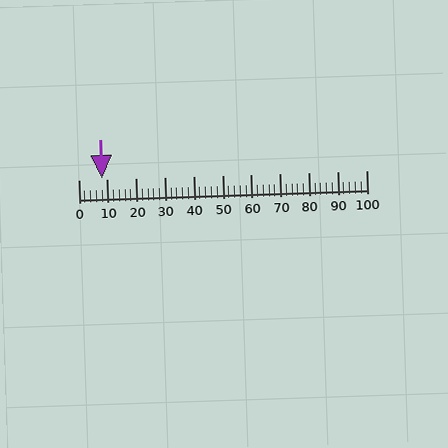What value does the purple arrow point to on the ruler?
The purple arrow points to approximately 8.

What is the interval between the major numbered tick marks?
The major tick marks are spaced 10 units apart.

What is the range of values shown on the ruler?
The ruler shows values from 0 to 100.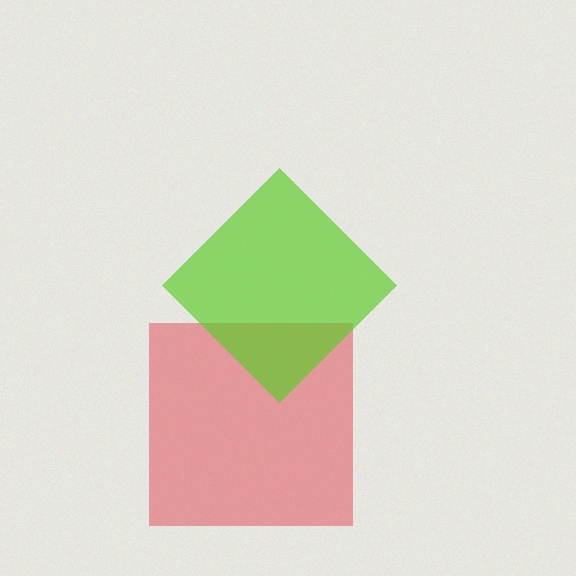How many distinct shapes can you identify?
There are 2 distinct shapes: a red square, a lime diamond.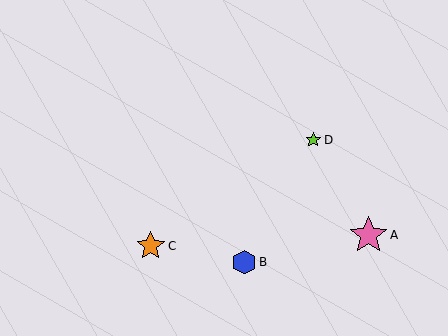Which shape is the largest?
The pink star (labeled A) is the largest.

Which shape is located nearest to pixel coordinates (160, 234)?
The orange star (labeled C) at (151, 246) is nearest to that location.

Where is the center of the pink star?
The center of the pink star is at (369, 235).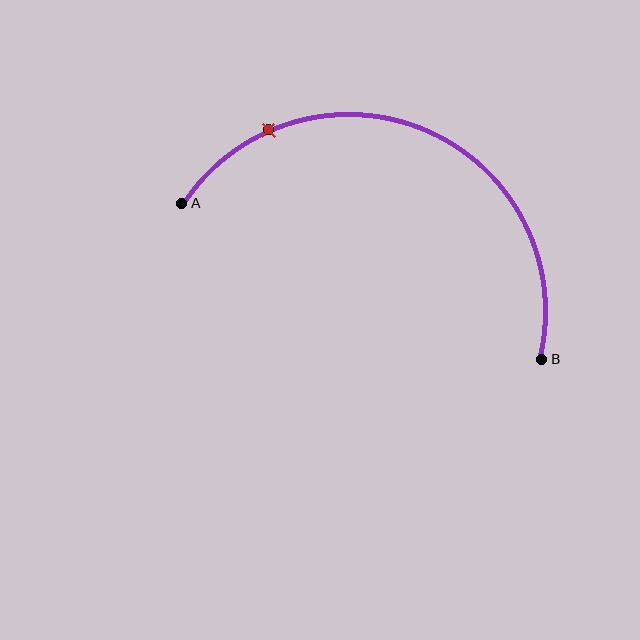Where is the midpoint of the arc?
The arc midpoint is the point on the curve farthest from the straight line joining A and B. It sits above that line.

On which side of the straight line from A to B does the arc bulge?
The arc bulges above the straight line connecting A and B.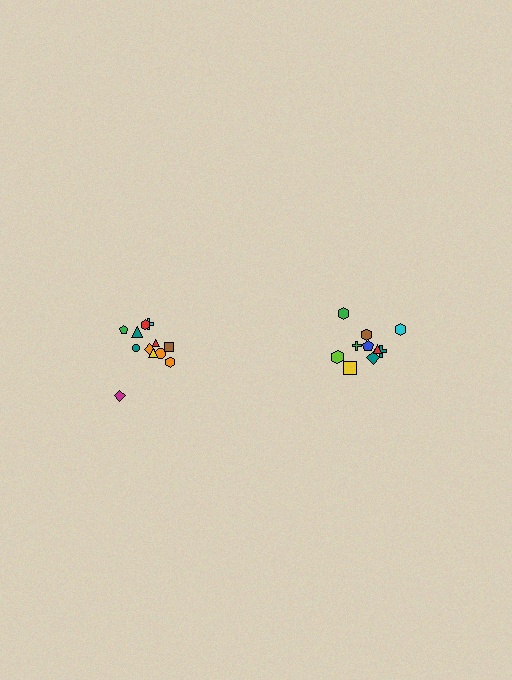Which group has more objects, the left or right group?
The left group.